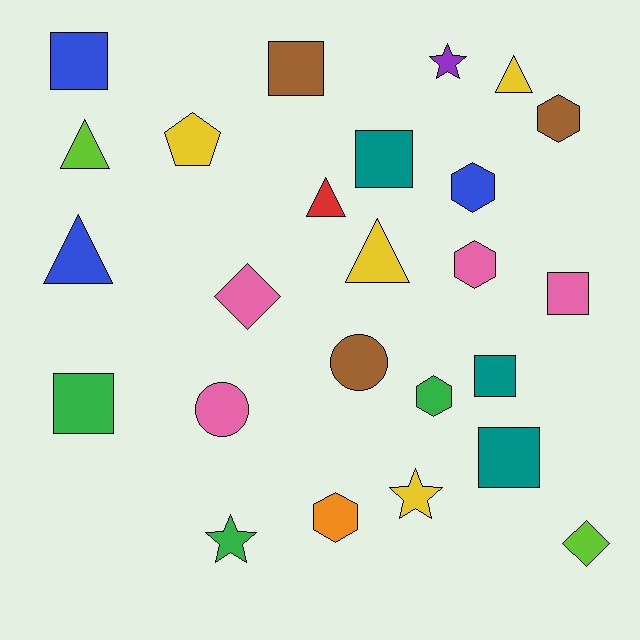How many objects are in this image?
There are 25 objects.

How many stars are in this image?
There are 3 stars.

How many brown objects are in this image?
There are 3 brown objects.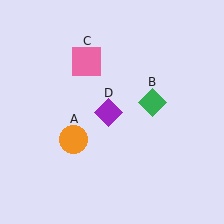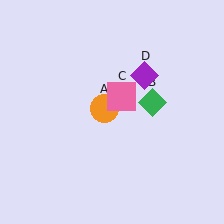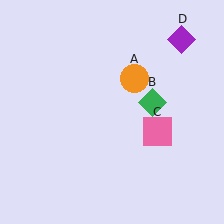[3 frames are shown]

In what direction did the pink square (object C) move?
The pink square (object C) moved down and to the right.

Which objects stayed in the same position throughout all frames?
Green diamond (object B) remained stationary.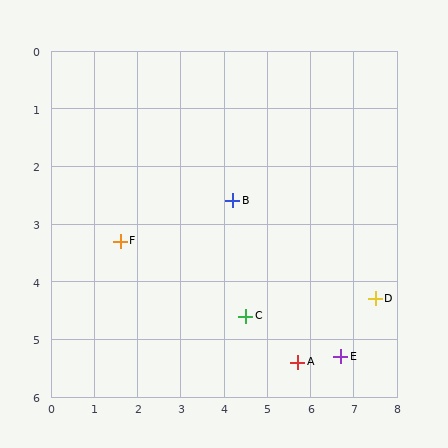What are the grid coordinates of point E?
Point E is at approximately (6.7, 5.3).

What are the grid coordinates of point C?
Point C is at approximately (4.5, 4.6).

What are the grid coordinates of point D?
Point D is at approximately (7.5, 4.3).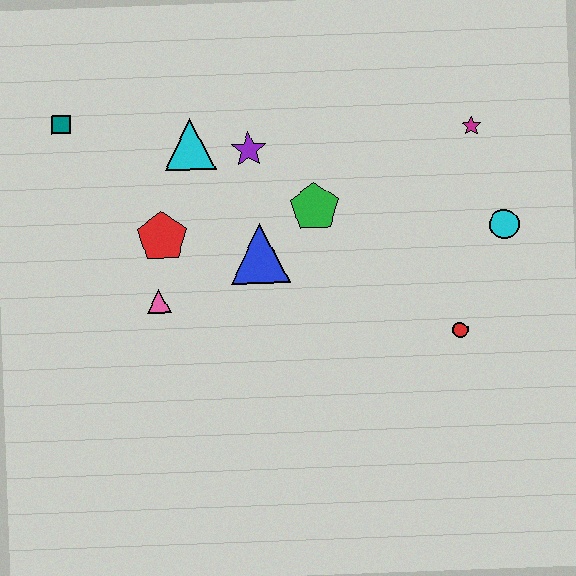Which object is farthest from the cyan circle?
The teal square is farthest from the cyan circle.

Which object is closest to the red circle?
The cyan circle is closest to the red circle.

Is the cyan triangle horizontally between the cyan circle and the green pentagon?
No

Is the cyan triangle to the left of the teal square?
No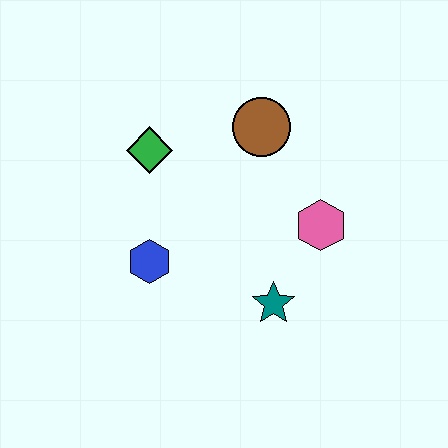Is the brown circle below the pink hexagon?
No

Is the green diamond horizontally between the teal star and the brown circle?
No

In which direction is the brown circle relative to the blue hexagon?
The brown circle is above the blue hexagon.